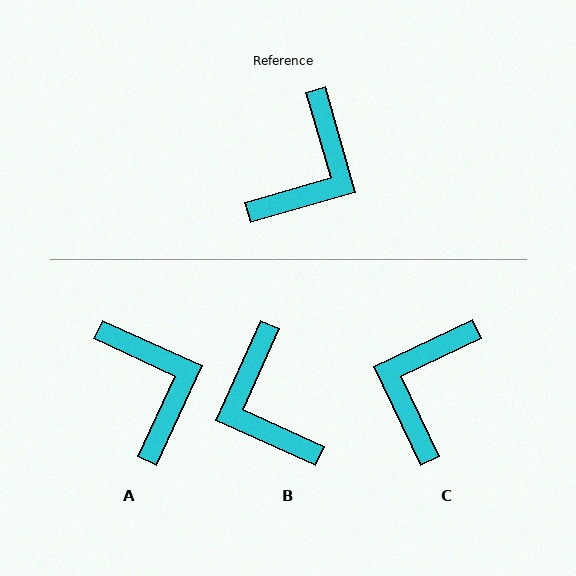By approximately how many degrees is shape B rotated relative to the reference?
Approximately 130 degrees clockwise.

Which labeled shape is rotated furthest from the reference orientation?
C, about 171 degrees away.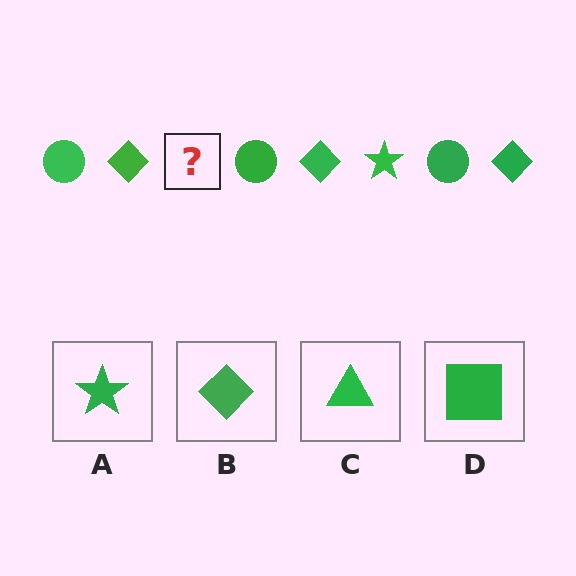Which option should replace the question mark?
Option A.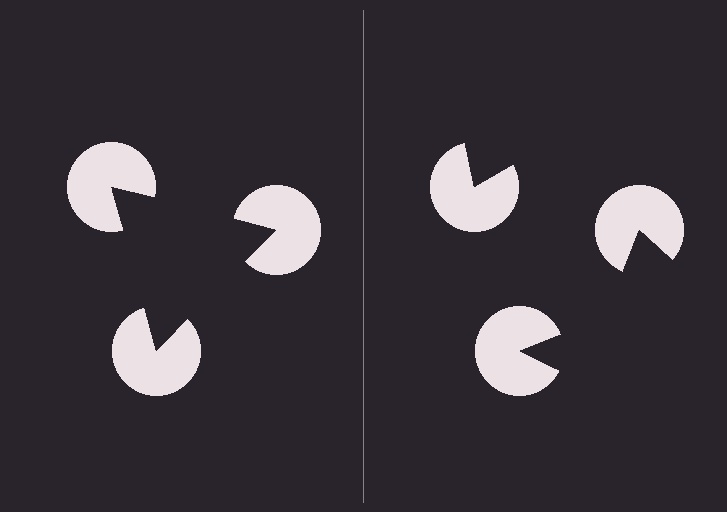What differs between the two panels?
The pac-man discs are positioned identically on both sides; only the wedge orientations differ. On the left they align to a triangle; on the right they are misaligned.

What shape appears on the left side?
An illusory triangle.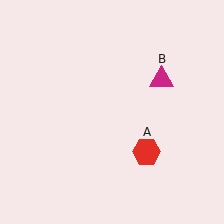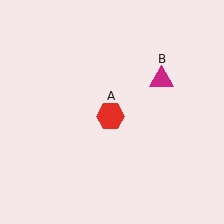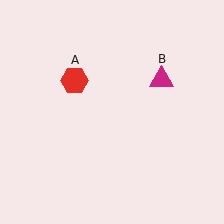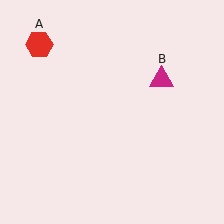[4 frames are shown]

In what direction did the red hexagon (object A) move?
The red hexagon (object A) moved up and to the left.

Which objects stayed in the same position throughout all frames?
Magenta triangle (object B) remained stationary.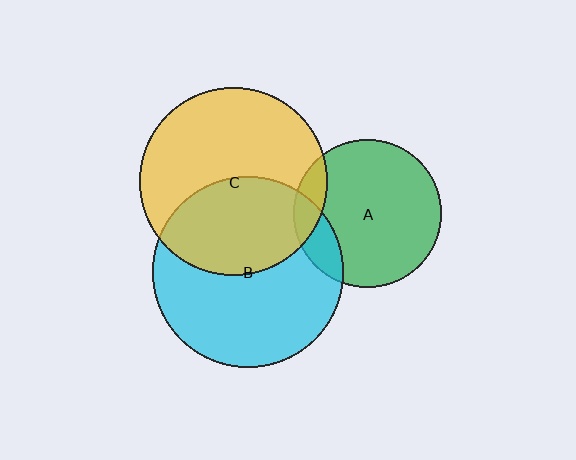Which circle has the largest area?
Circle B (cyan).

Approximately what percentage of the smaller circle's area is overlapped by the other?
Approximately 40%.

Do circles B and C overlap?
Yes.